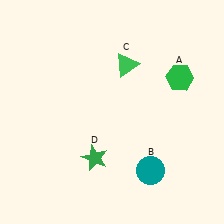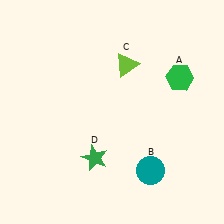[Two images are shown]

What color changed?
The triangle (C) changed from green in Image 1 to lime in Image 2.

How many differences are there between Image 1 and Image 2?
There is 1 difference between the two images.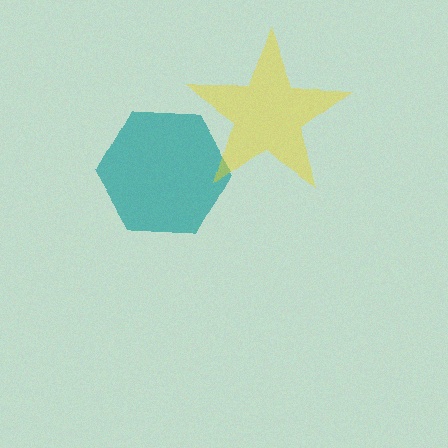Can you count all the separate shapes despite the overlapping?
Yes, there are 2 separate shapes.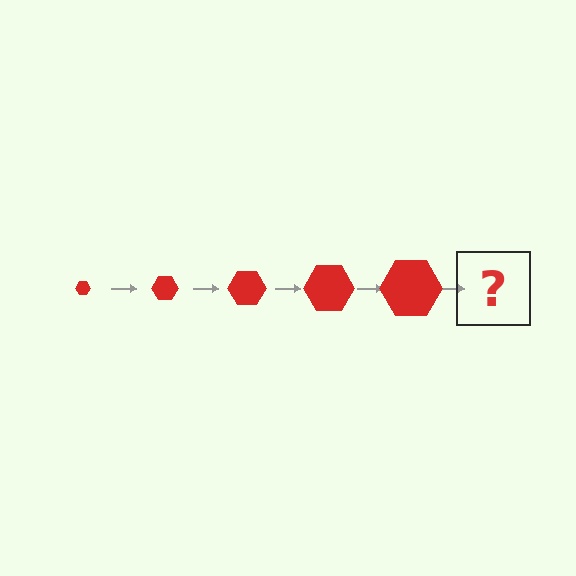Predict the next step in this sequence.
The next step is a red hexagon, larger than the previous one.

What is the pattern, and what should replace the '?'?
The pattern is that the hexagon gets progressively larger each step. The '?' should be a red hexagon, larger than the previous one.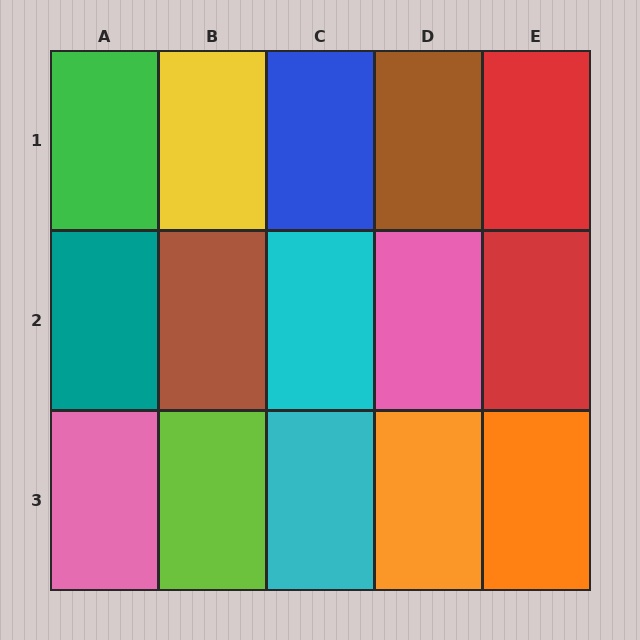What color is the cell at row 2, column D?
Pink.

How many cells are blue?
1 cell is blue.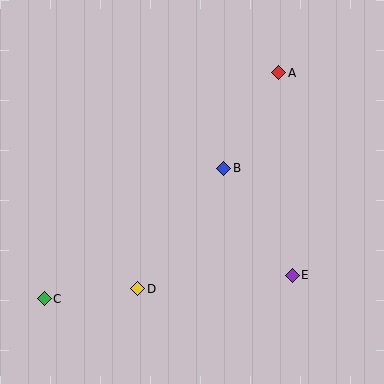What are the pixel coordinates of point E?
Point E is at (292, 275).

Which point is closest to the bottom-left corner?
Point C is closest to the bottom-left corner.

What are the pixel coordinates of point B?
Point B is at (224, 168).